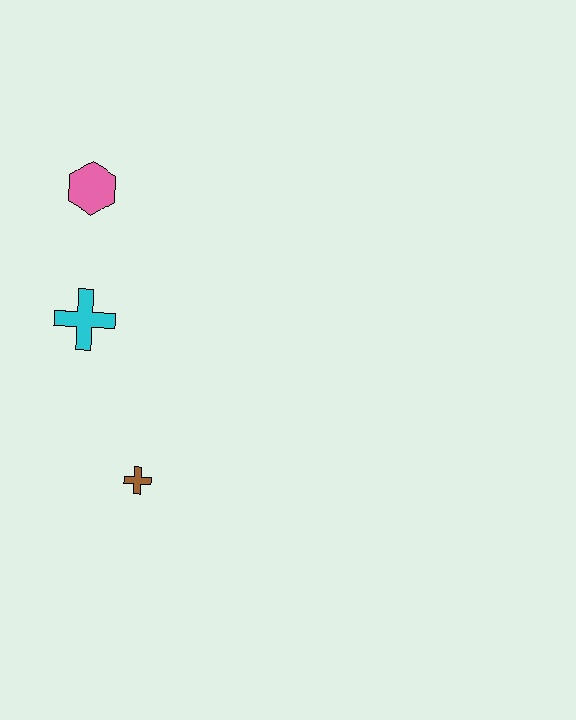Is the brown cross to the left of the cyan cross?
No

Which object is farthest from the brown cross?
The pink hexagon is farthest from the brown cross.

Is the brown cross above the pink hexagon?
No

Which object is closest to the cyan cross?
The pink hexagon is closest to the cyan cross.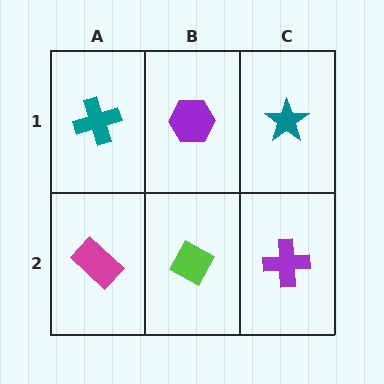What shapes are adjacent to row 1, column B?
A lime diamond (row 2, column B), a teal cross (row 1, column A), a teal star (row 1, column C).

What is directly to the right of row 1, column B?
A teal star.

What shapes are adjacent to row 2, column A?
A teal cross (row 1, column A), a lime diamond (row 2, column B).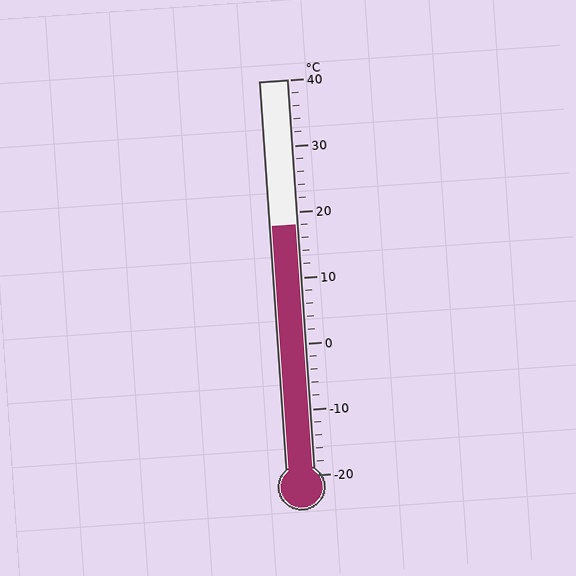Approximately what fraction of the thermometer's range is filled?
The thermometer is filled to approximately 65% of its range.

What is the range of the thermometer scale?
The thermometer scale ranges from -20°C to 40°C.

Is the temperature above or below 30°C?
The temperature is below 30°C.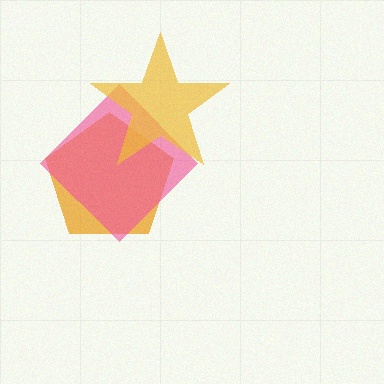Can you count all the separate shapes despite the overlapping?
Yes, there are 3 separate shapes.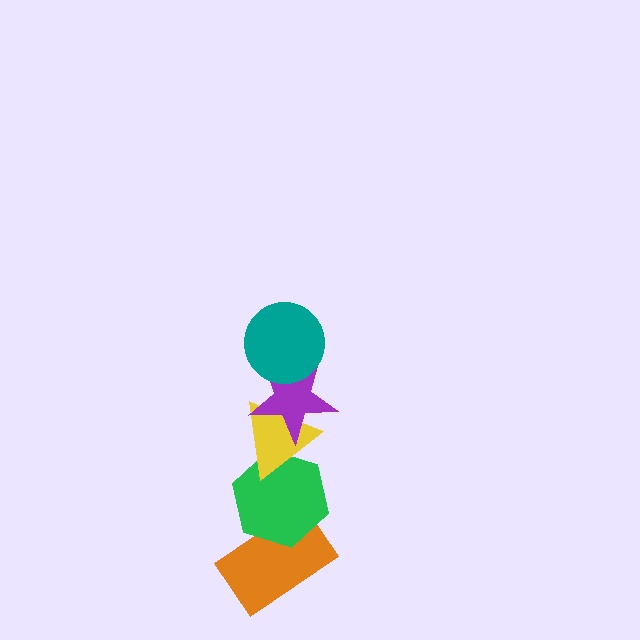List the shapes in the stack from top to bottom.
From top to bottom: the teal circle, the purple star, the yellow triangle, the green hexagon, the orange rectangle.